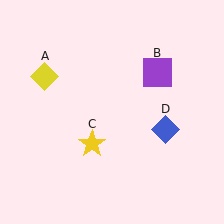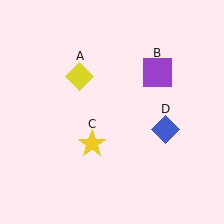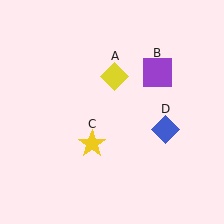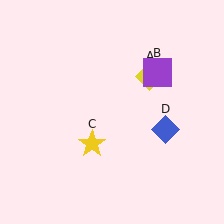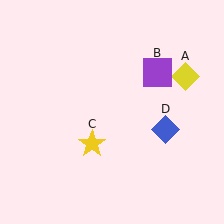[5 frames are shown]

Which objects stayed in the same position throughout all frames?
Purple square (object B) and yellow star (object C) and blue diamond (object D) remained stationary.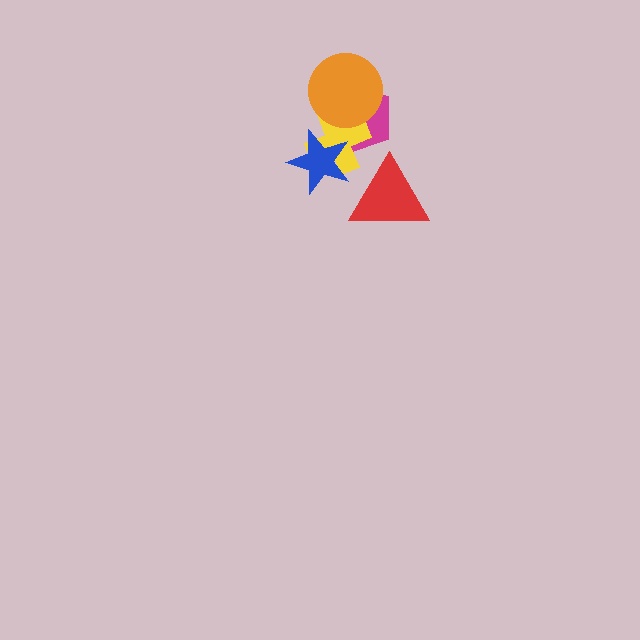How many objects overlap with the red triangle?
0 objects overlap with the red triangle.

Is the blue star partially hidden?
No, no other shape covers it.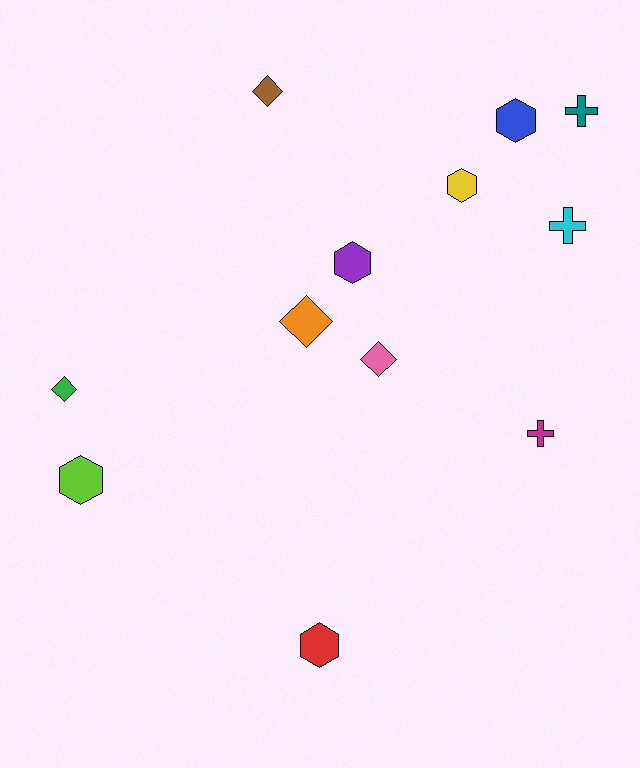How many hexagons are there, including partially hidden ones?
There are 5 hexagons.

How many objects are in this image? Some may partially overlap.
There are 12 objects.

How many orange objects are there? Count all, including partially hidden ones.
There is 1 orange object.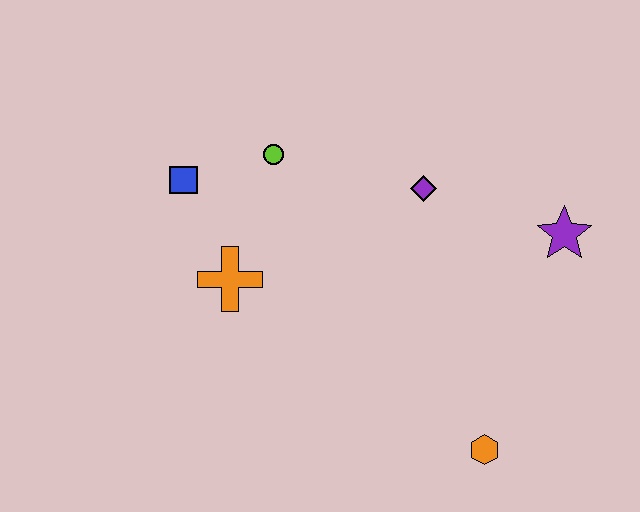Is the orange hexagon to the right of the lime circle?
Yes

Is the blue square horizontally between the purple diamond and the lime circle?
No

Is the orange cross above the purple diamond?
No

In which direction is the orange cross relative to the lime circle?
The orange cross is below the lime circle.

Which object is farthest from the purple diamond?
The orange hexagon is farthest from the purple diamond.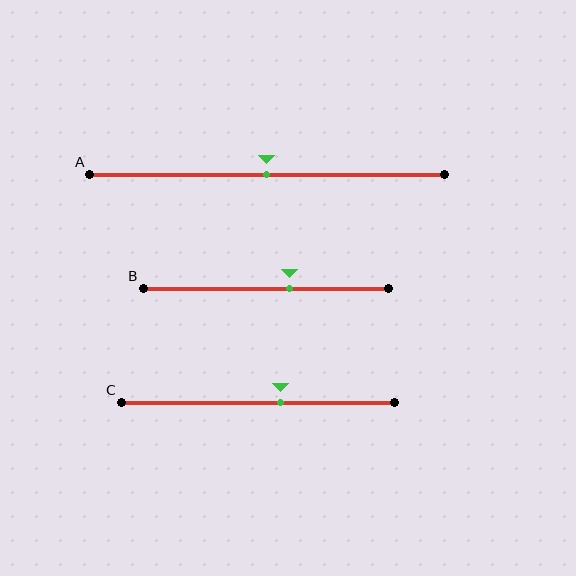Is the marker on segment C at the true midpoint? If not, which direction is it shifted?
No, the marker on segment C is shifted to the right by about 8% of the segment length.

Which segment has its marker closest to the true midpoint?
Segment A has its marker closest to the true midpoint.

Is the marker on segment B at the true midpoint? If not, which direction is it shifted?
No, the marker on segment B is shifted to the right by about 10% of the segment length.